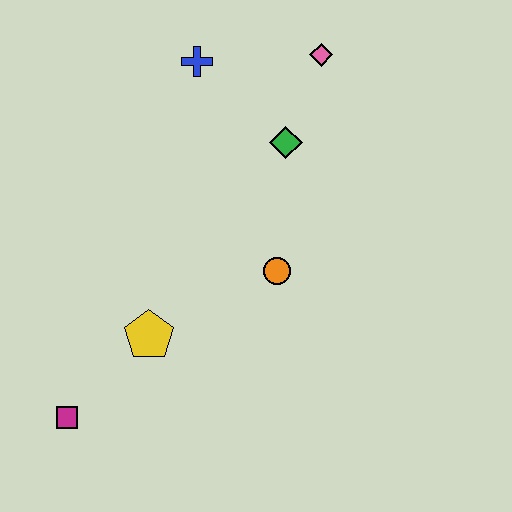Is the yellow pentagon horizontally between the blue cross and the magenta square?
Yes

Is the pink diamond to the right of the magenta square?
Yes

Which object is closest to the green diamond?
The pink diamond is closest to the green diamond.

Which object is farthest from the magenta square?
The pink diamond is farthest from the magenta square.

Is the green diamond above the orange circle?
Yes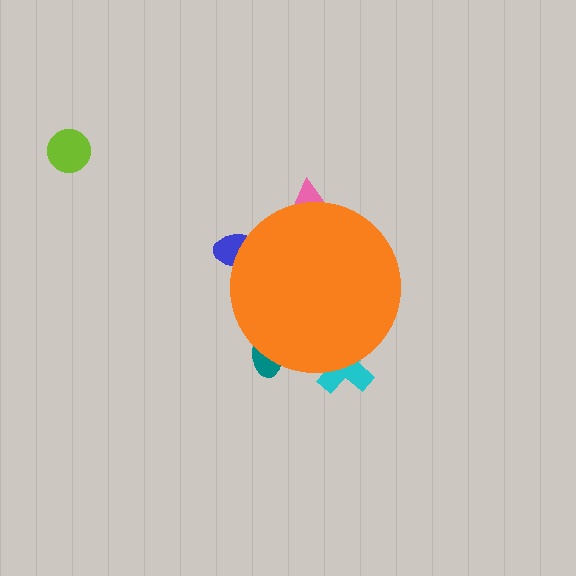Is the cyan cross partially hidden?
Yes, the cyan cross is partially hidden behind the orange circle.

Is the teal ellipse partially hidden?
Yes, the teal ellipse is partially hidden behind the orange circle.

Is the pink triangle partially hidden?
Yes, the pink triangle is partially hidden behind the orange circle.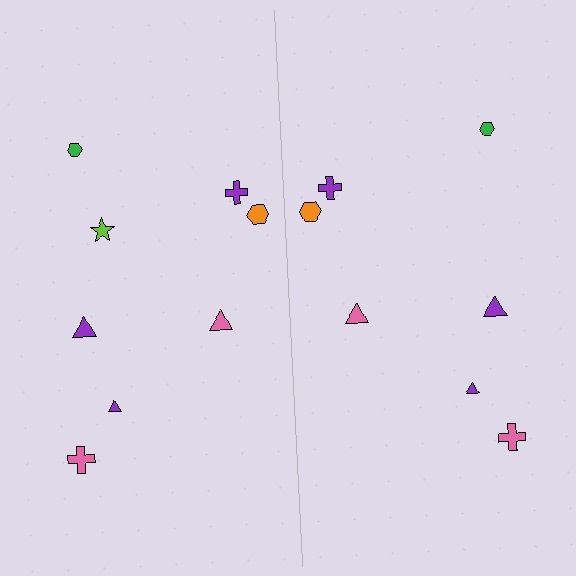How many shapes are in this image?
There are 15 shapes in this image.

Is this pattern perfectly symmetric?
No, the pattern is not perfectly symmetric. A lime star is missing from the right side.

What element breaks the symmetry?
A lime star is missing from the right side.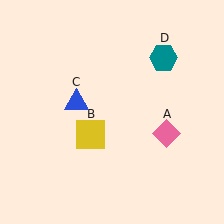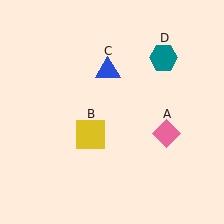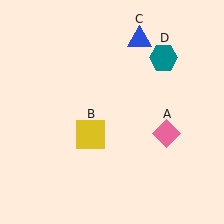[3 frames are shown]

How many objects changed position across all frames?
1 object changed position: blue triangle (object C).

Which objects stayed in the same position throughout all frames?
Pink diamond (object A) and yellow square (object B) and teal hexagon (object D) remained stationary.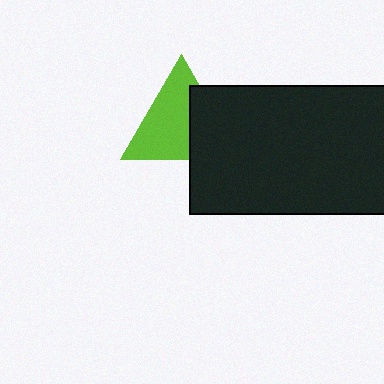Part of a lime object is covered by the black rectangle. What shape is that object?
It is a triangle.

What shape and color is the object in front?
The object in front is a black rectangle.